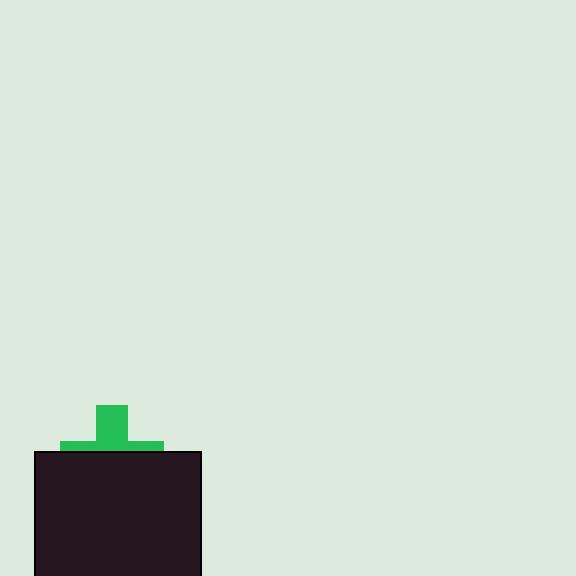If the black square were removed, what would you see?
You would see the complete green cross.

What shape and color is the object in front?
The object in front is a black square.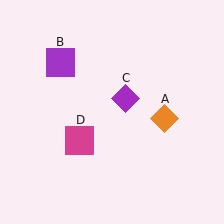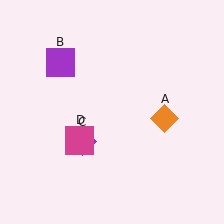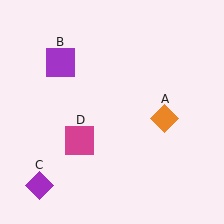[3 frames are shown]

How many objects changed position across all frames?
1 object changed position: purple diamond (object C).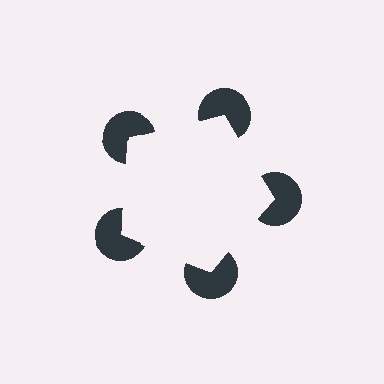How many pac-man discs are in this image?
There are 5 — one at each vertex of the illusory pentagon.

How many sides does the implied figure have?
5 sides.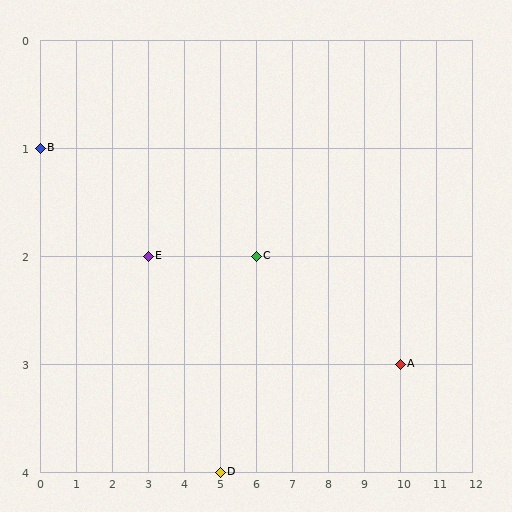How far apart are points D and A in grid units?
Points D and A are 5 columns and 1 row apart (about 5.1 grid units diagonally).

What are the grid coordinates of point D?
Point D is at grid coordinates (5, 4).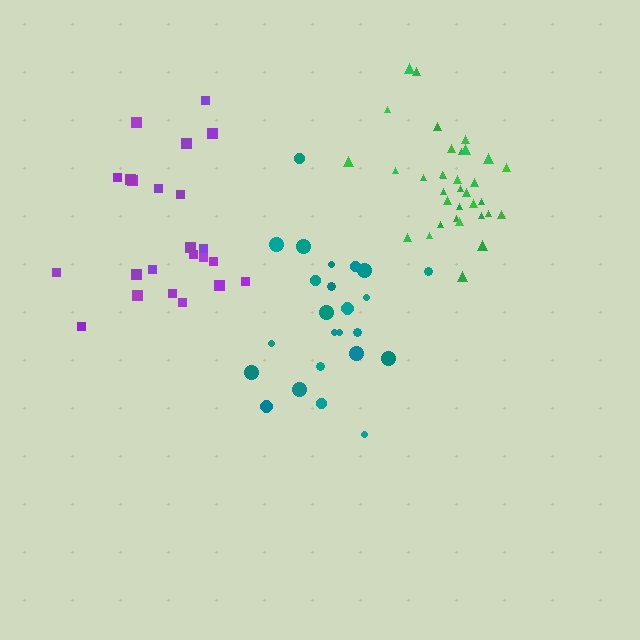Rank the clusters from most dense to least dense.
green, purple, teal.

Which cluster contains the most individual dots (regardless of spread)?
Green (34).